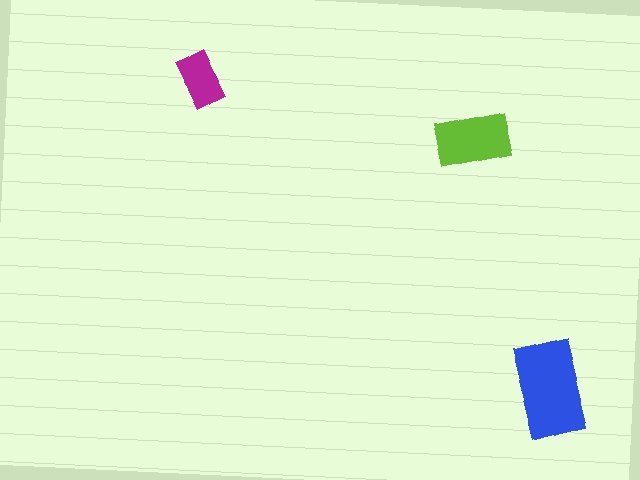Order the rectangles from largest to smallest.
the blue one, the lime one, the magenta one.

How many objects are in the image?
There are 3 objects in the image.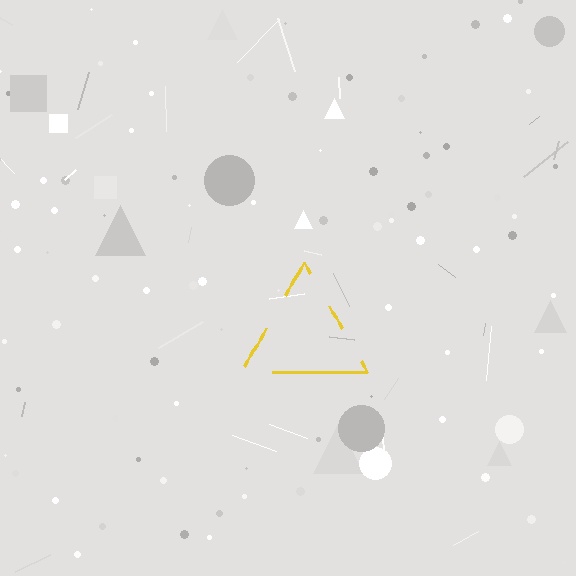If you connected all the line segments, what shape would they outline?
They would outline a triangle.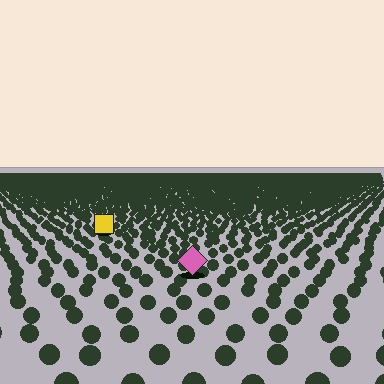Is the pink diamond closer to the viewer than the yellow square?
Yes. The pink diamond is closer — you can tell from the texture gradient: the ground texture is coarser near it.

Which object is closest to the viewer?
The pink diamond is closest. The texture marks near it are larger and more spread out.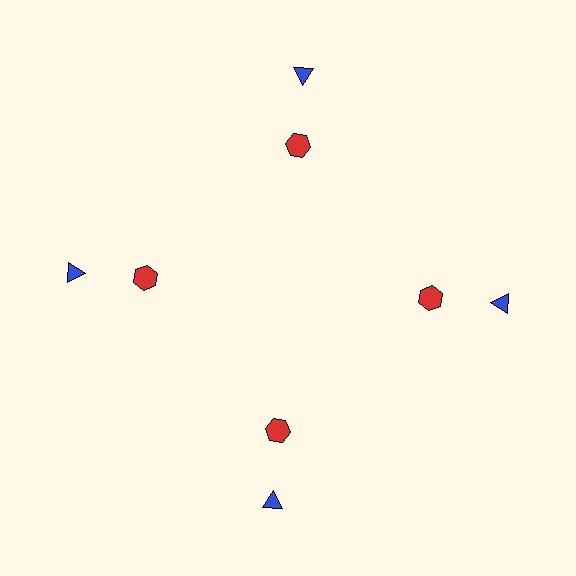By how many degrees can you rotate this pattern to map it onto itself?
The pattern maps onto itself every 90 degrees of rotation.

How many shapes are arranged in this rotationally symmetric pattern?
There are 8 shapes, arranged in 4 groups of 2.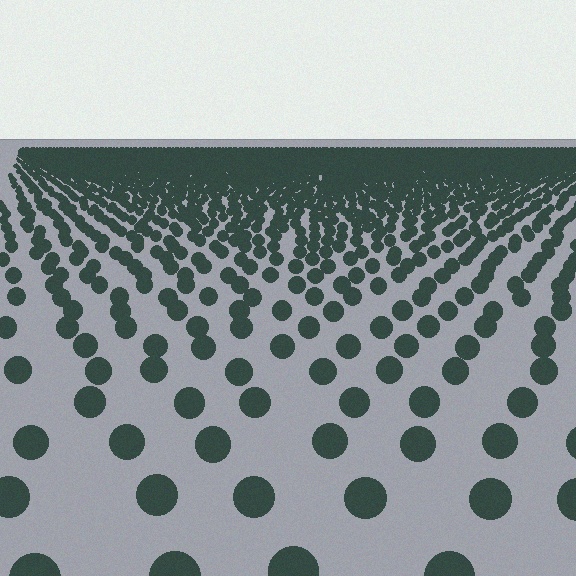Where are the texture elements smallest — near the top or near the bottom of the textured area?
Near the top.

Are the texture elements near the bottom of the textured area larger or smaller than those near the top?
Larger. Near the bottom, elements are closer to the viewer and appear at a bigger on-screen size.